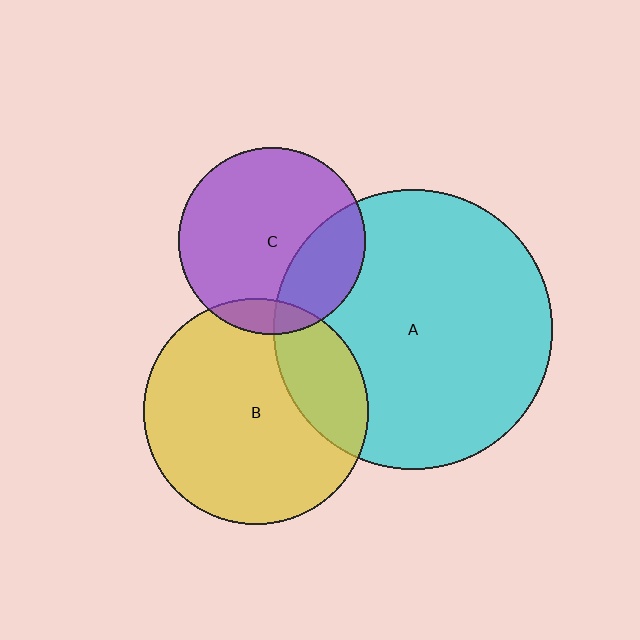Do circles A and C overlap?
Yes.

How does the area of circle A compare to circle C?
Approximately 2.2 times.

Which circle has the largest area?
Circle A (cyan).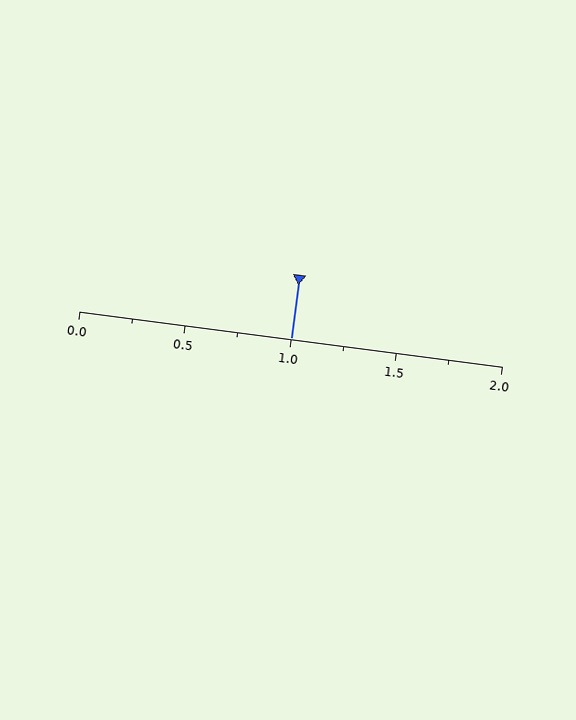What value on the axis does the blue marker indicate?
The marker indicates approximately 1.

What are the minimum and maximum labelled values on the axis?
The axis runs from 0.0 to 2.0.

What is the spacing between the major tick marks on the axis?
The major ticks are spaced 0.5 apart.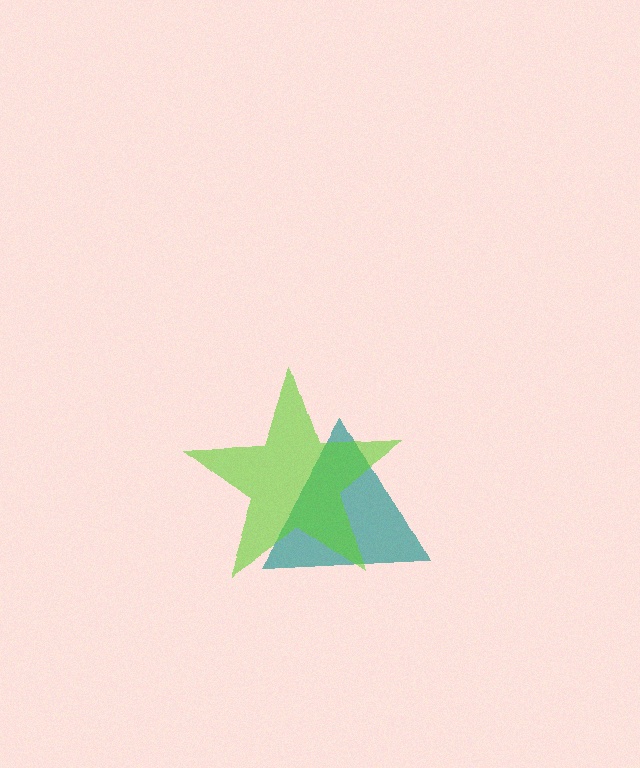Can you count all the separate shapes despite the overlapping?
Yes, there are 2 separate shapes.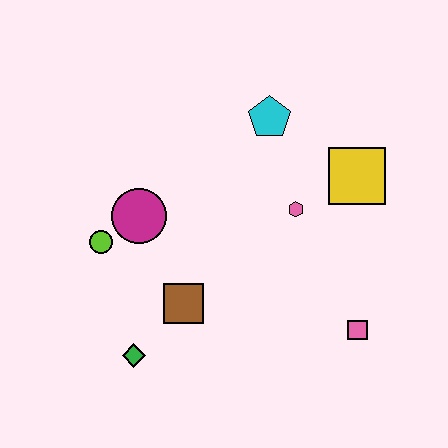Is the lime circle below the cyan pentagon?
Yes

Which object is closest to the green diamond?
The brown square is closest to the green diamond.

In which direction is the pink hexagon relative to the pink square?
The pink hexagon is above the pink square.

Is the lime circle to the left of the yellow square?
Yes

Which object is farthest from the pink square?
The lime circle is farthest from the pink square.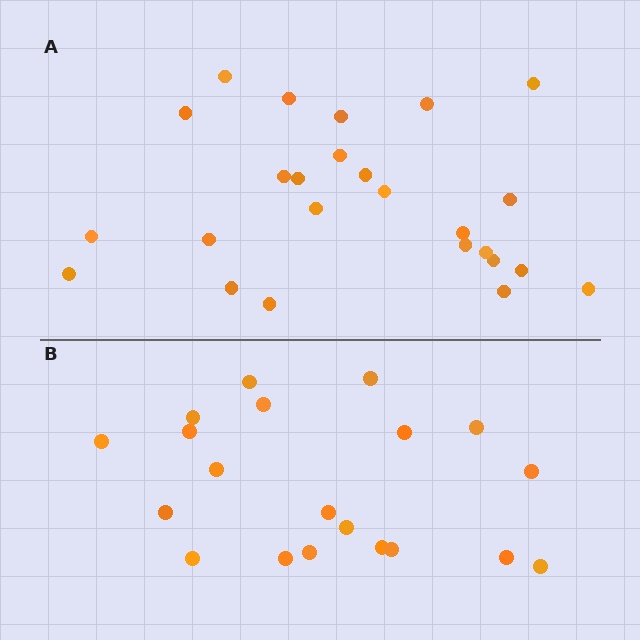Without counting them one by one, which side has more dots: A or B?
Region A (the top region) has more dots.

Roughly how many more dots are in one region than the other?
Region A has about 5 more dots than region B.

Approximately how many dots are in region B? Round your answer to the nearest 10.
About 20 dots.